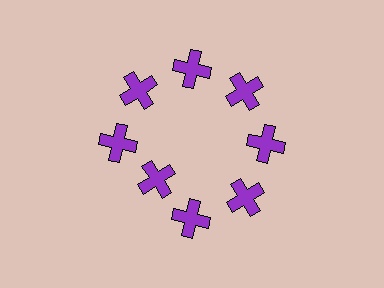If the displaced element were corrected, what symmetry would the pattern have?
It would have 8-fold rotational symmetry — the pattern would map onto itself every 45 degrees.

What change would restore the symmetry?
The symmetry would be restored by moving it outward, back onto the ring so that all 8 crosses sit at equal angles and equal distance from the center.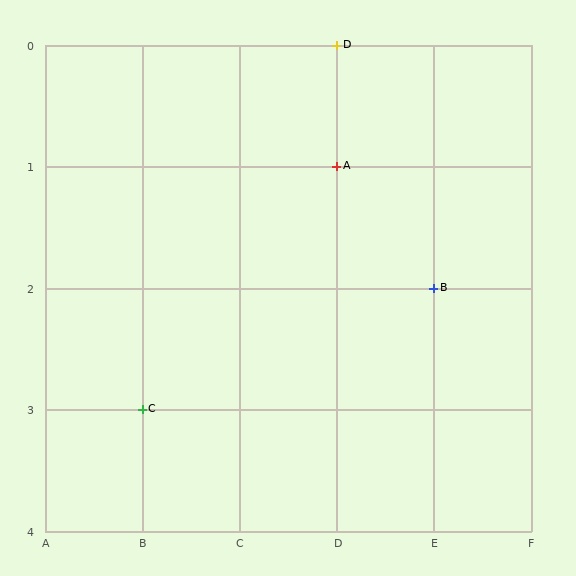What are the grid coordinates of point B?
Point B is at grid coordinates (E, 2).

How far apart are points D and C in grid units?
Points D and C are 2 columns and 3 rows apart (about 3.6 grid units diagonally).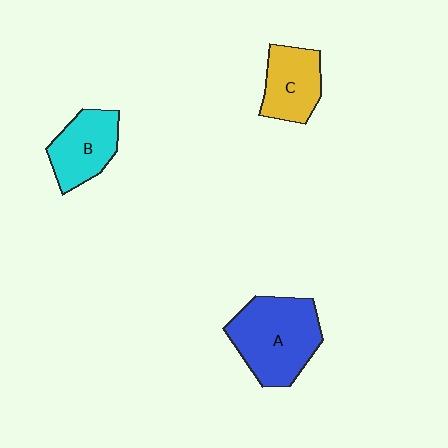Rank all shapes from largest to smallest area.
From largest to smallest: A (blue), B (cyan), C (yellow).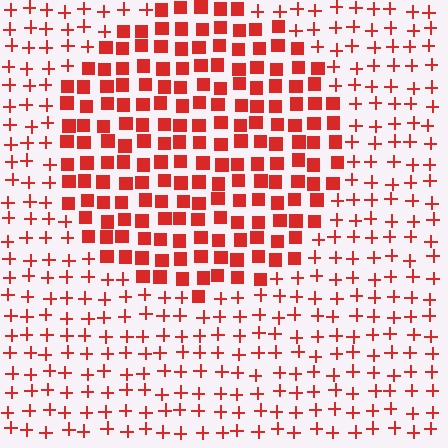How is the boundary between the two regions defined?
The boundary is defined by a change in element shape: squares inside vs. plus signs outside. All elements share the same color and spacing.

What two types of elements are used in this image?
The image uses squares inside the circle region and plus signs outside it.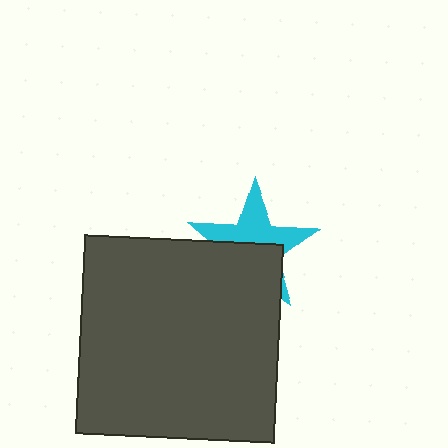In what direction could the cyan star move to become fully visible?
The cyan star could move up. That would shift it out from behind the dark gray square entirely.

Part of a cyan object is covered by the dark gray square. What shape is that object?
It is a star.